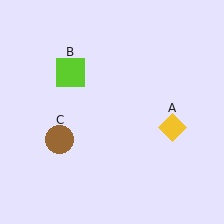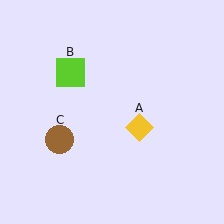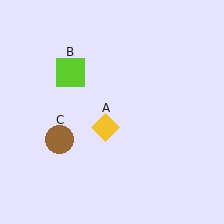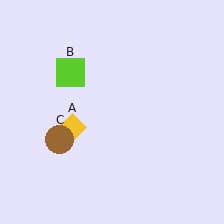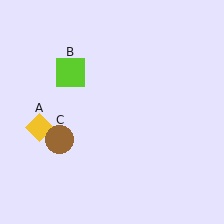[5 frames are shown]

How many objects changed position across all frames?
1 object changed position: yellow diamond (object A).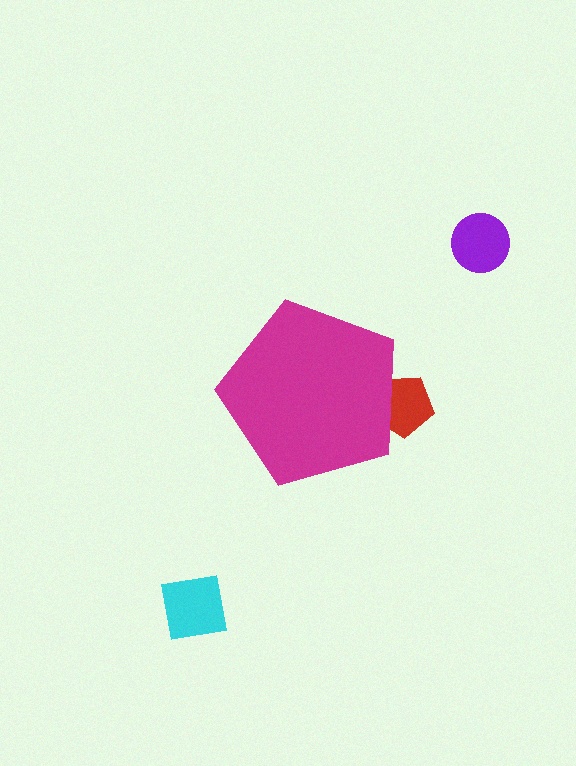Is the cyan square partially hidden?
No, the cyan square is fully visible.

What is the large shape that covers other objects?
A magenta pentagon.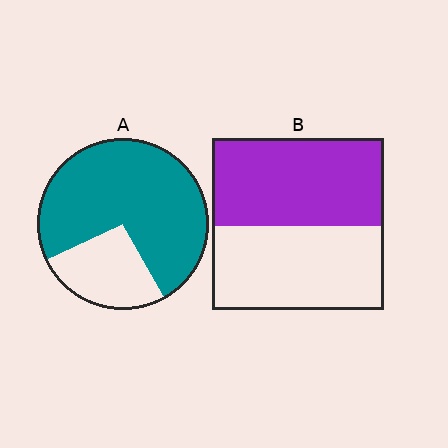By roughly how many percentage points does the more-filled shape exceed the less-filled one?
By roughly 25 percentage points (A over B).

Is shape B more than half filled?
Roughly half.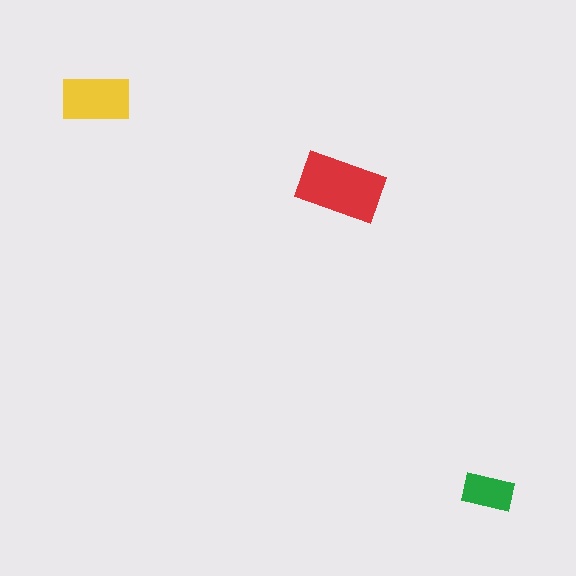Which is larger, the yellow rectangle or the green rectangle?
The yellow one.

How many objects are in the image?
There are 3 objects in the image.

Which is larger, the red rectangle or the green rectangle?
The red one.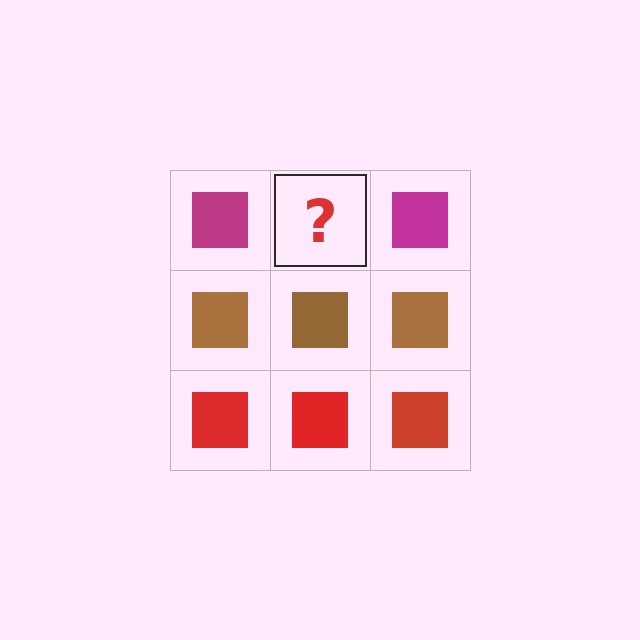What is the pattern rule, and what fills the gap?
The rule is that each row has a consistent color. The gap should be filled with a magenta square.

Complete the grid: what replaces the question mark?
The question mark should be replaced with a magenta square.